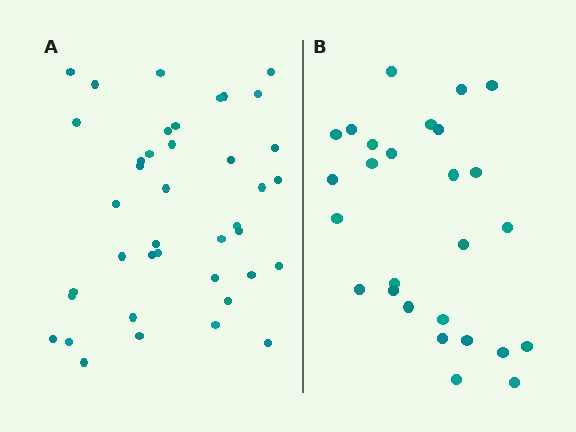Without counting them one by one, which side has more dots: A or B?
Region A (the left region) has more dots.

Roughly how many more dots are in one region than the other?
Region A has approximately 15 more dots than region B.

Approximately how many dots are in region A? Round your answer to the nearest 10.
About 40 dots.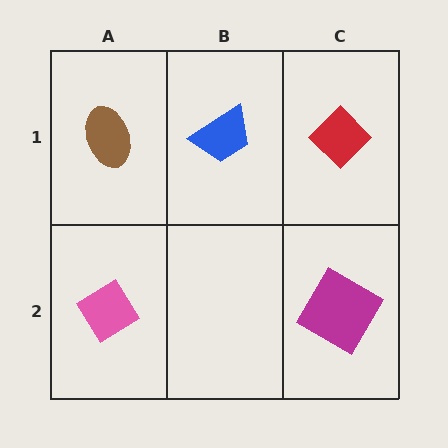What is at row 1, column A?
A brown ellipse.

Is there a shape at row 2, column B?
No, that cell is empty.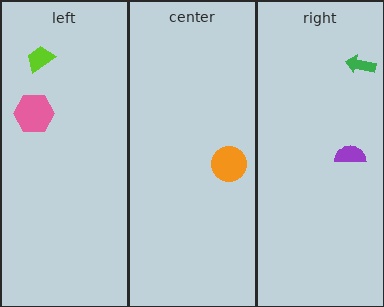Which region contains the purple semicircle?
The right region.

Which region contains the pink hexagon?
The left region.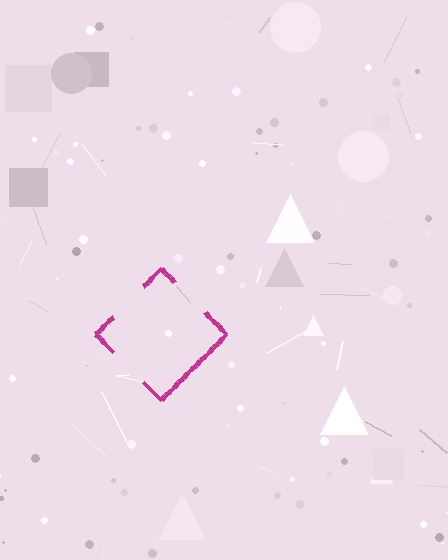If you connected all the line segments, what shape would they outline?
They would outline a diamond.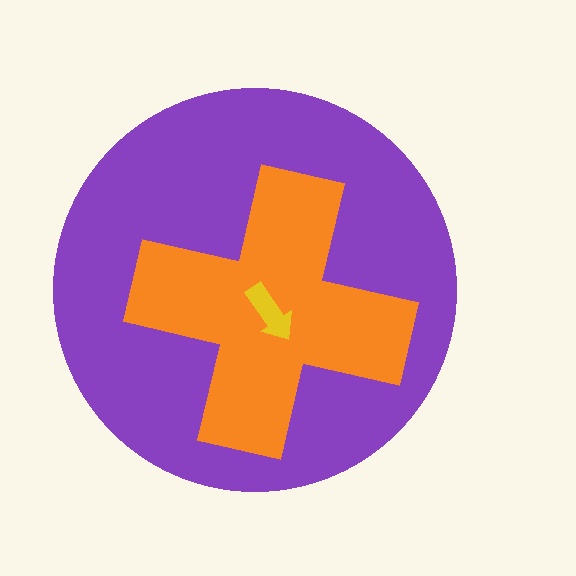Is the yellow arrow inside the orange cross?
Yes.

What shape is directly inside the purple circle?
The orange cross.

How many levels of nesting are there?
3.